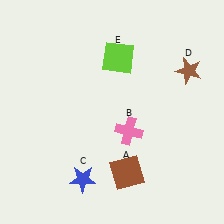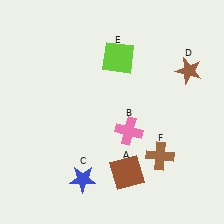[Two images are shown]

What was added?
A brown cross (F) was added in Image 2.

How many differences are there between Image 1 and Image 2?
There is 1 difference between the two images.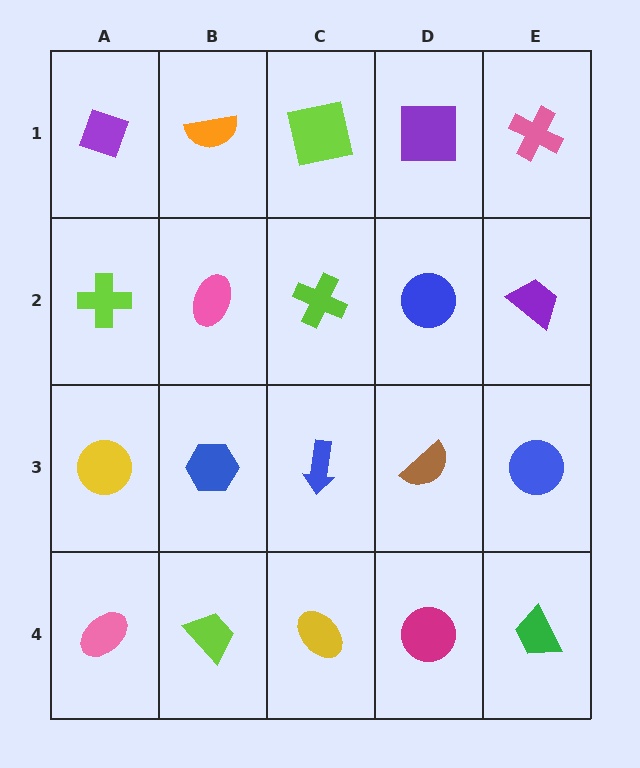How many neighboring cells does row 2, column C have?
4.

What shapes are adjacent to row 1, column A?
A lime cross (row 2, column A), an orange semicircle (row 1, column B).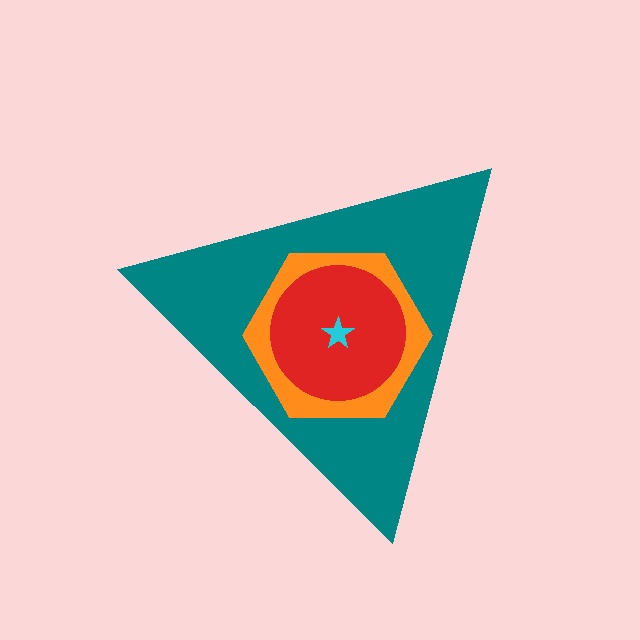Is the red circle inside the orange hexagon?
Yes.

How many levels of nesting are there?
4.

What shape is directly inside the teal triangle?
The orange hexagon.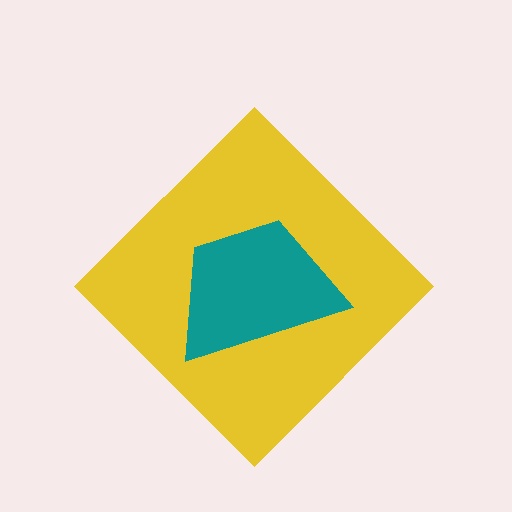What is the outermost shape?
The yellow diamond.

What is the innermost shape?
The teal trapezoid.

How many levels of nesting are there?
2.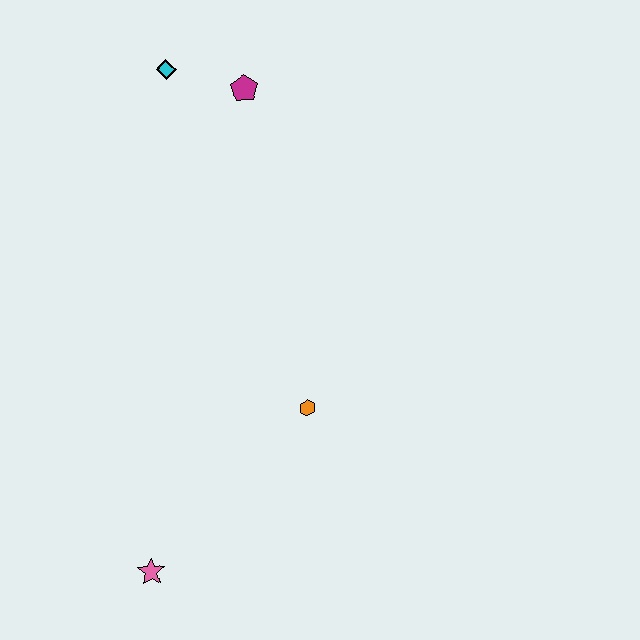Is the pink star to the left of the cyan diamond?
Yes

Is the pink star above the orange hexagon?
No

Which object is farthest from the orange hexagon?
The cyan diamond is farthest from the orange hexagon.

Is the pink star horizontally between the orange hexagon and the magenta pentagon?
No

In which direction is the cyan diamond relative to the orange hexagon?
The cyan diamond is above the orange hexagon.